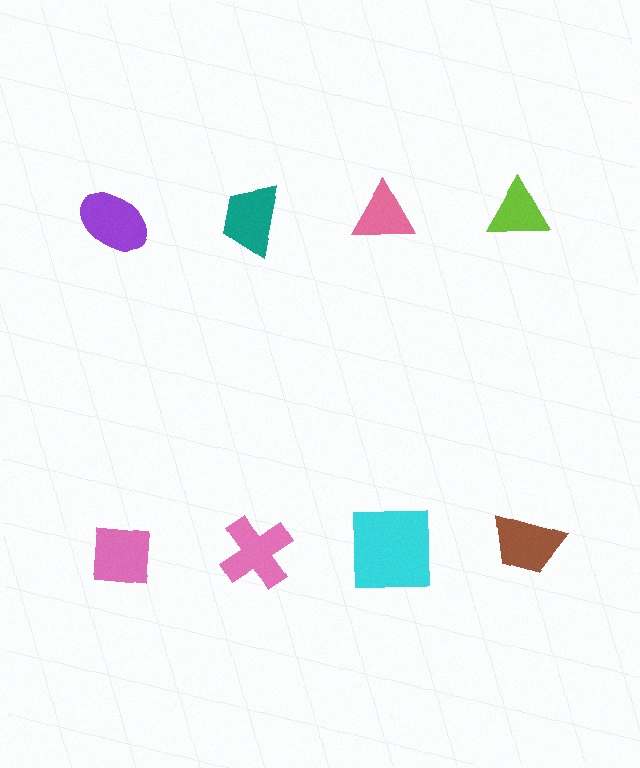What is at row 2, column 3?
A cyan square.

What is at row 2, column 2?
A pink cross.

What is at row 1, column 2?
A teal trapezoid.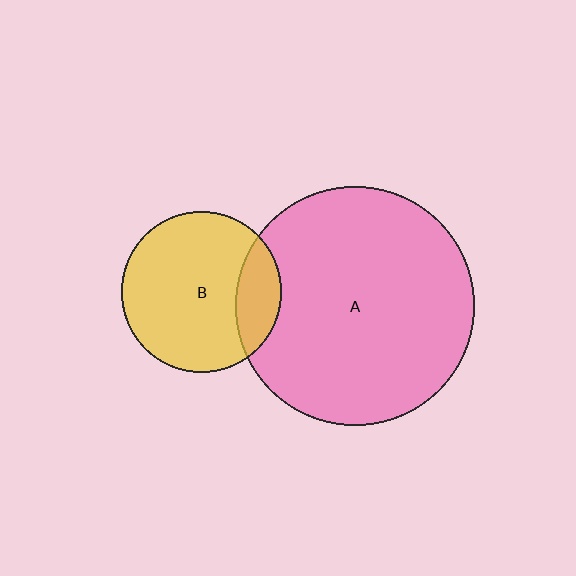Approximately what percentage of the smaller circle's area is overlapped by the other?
Approximately 20%.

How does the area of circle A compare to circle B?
Approximately 2.2 times.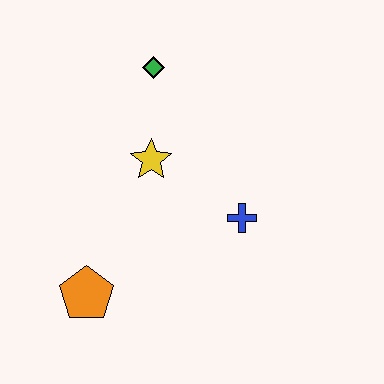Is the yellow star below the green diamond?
Yes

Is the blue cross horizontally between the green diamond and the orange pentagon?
No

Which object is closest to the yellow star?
The green diamond is closest to the yellow star.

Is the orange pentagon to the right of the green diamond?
No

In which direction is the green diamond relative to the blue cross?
The green diamond is above the blue cross.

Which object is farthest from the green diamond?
The orange pentagon is farthest from the green diamond.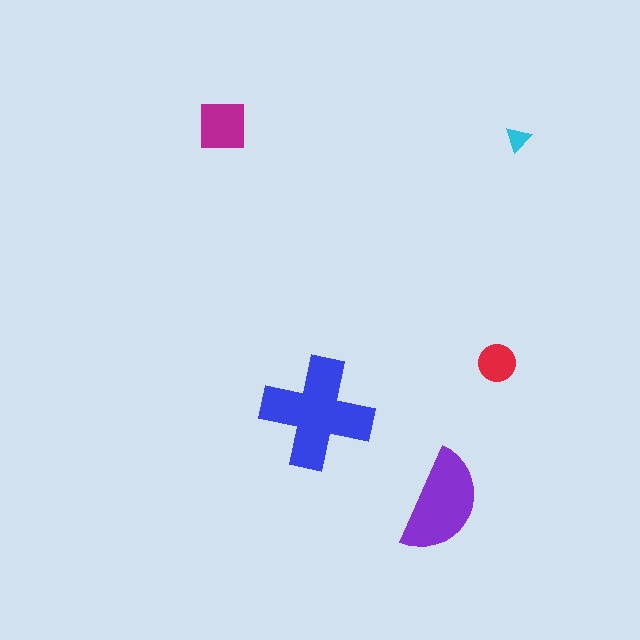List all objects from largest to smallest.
The blue cross, the purple semicircle, the magenta square, the red circle, the cyan triangle.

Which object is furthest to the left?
The magenta square is leftmost.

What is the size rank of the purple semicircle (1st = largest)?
2nd.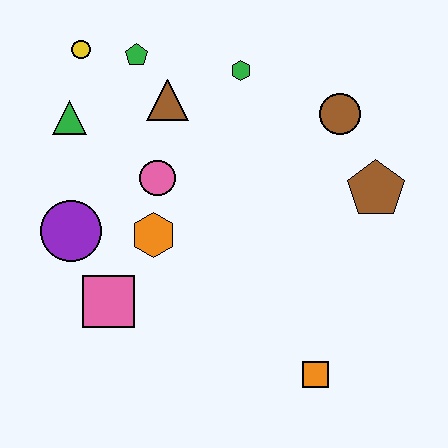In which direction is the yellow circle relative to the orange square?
The yellow circle is above the orange square.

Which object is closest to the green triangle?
The yellow circle is closest to the green triangle.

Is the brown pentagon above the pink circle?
No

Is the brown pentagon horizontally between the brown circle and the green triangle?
No